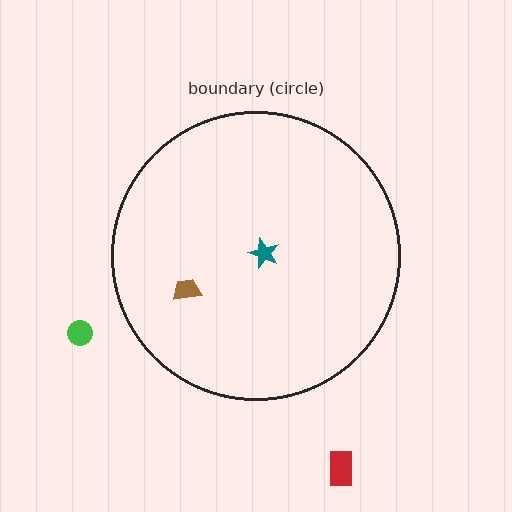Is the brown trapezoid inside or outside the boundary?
Inside.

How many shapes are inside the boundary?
2 inside, 2 outside.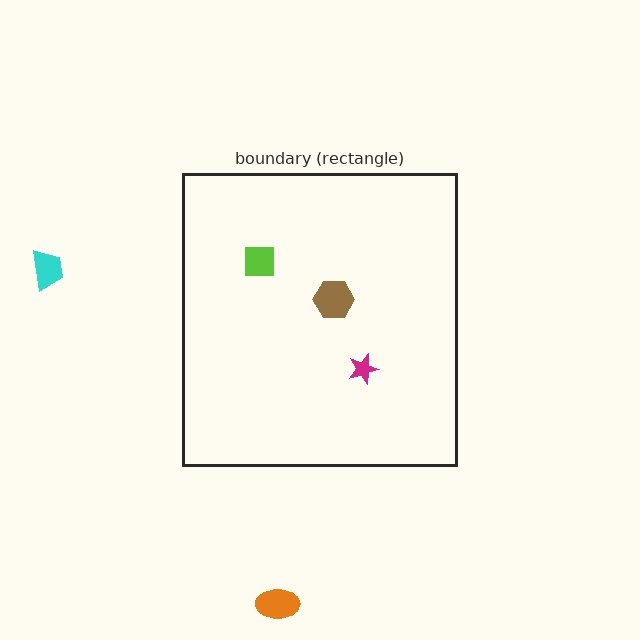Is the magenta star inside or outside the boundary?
Inside.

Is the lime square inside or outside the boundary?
Inside.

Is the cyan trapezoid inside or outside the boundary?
Outside.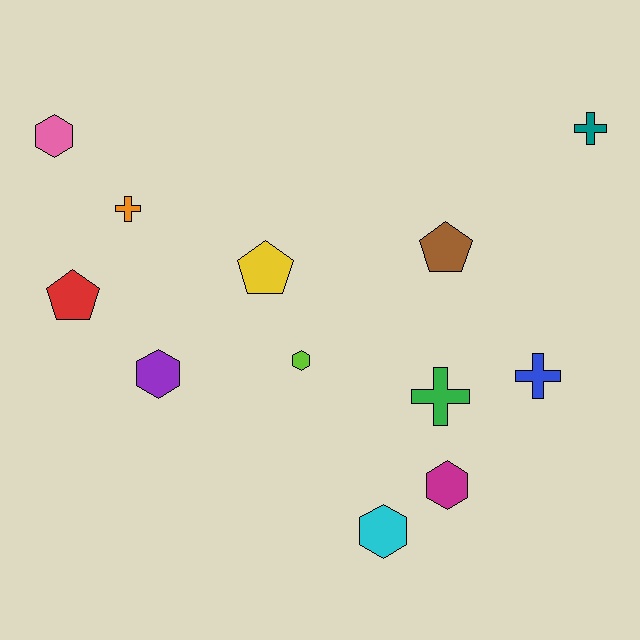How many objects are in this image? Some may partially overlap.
There are 12 objects.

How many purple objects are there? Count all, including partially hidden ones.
There is 1 purple object.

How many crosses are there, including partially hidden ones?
There are 4 crosses.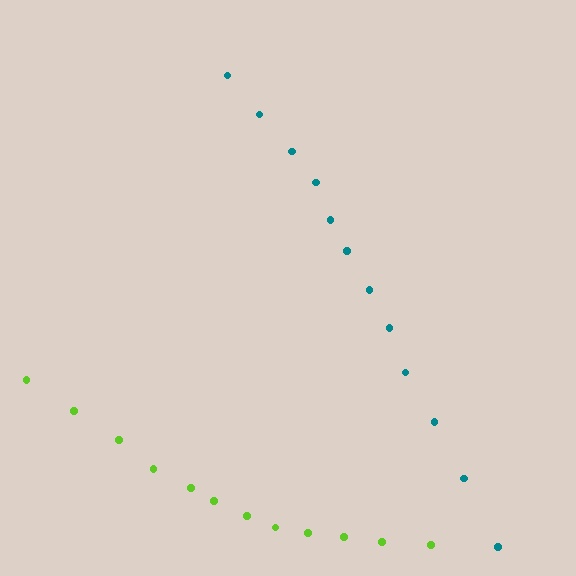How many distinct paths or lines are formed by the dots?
There are 2 distinct paths.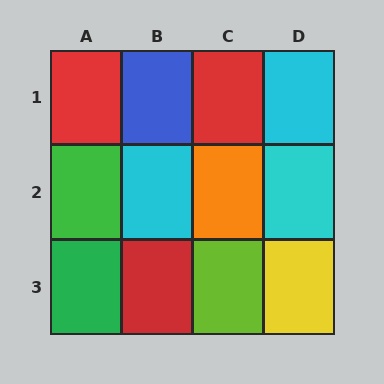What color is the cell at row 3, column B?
Red.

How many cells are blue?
1 cell is blue.